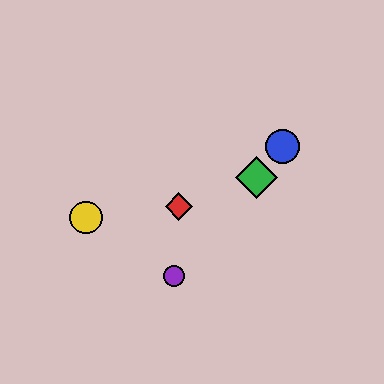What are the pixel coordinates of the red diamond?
The red diamond is at (179, 207).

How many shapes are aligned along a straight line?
3 shapes (the blue circle, the green diamond, the purple circle) are aligned along a straight line.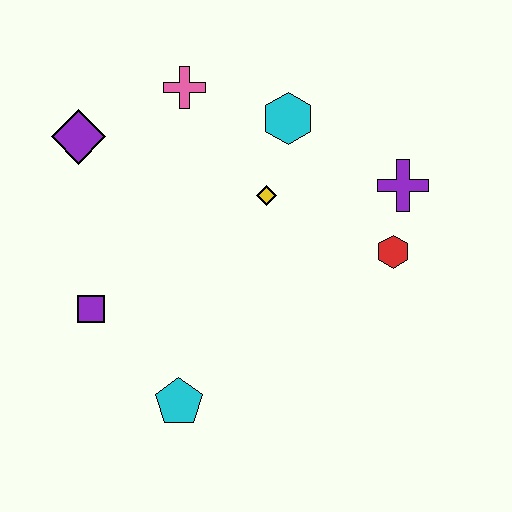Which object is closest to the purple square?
The cyan pentagon is closest to the purple square.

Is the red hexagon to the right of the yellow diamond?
Yes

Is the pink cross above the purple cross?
Yes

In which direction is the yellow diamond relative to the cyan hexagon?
The yellow diamond is below the cyan hexagon.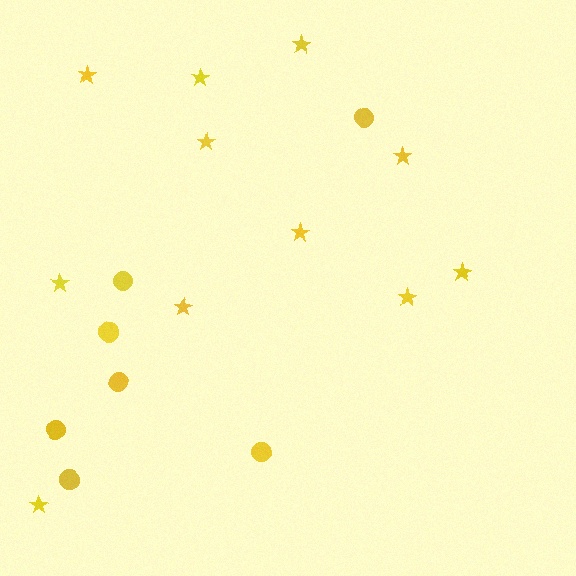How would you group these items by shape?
There are 2 groups: one group of stars (11) and one group of circles (7).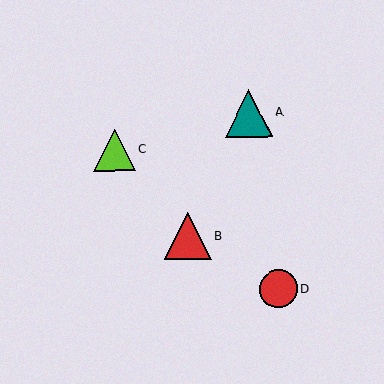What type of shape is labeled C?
Shape C is a lime triangle.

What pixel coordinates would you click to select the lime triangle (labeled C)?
Click at (114, 150) to select the lime triangle C.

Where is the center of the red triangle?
The center of the red triangle is at (188, 236).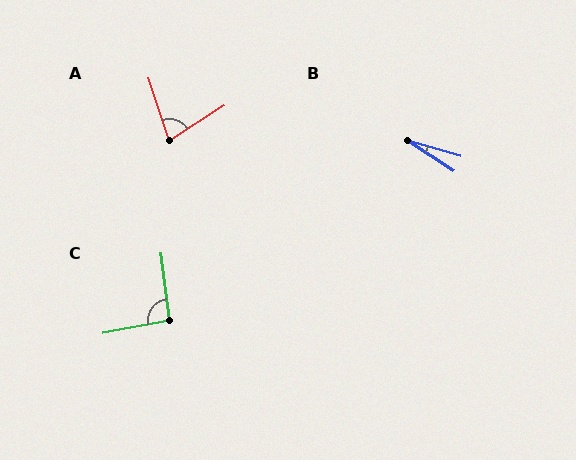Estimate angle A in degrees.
Approximately 76 degrees.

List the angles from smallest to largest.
B (18°), A (76°), C (93°).